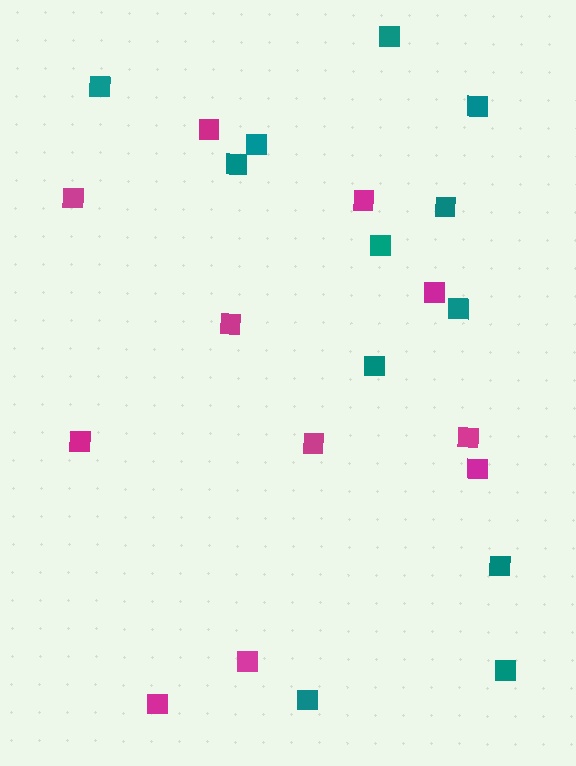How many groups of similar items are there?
There are 2 groups: one group of teal squares (12) and one group of magenta squares (11).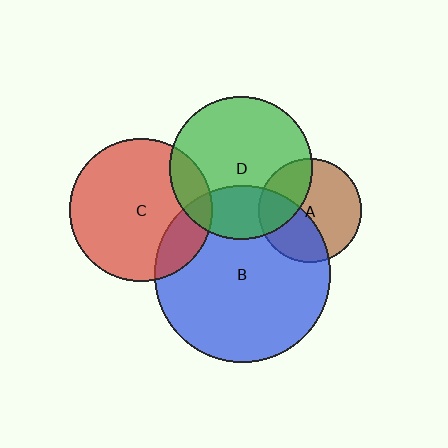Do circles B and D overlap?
Yes.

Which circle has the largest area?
Circle B (blue).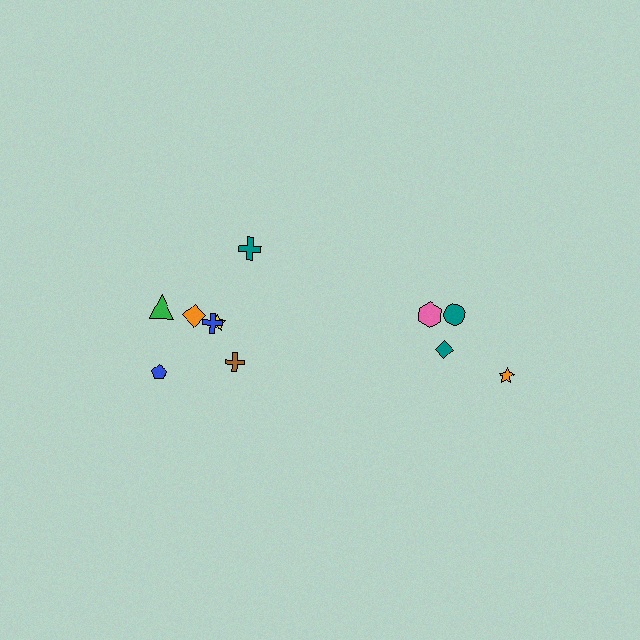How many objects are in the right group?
There are 4 objects.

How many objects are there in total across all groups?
There are 11 objects.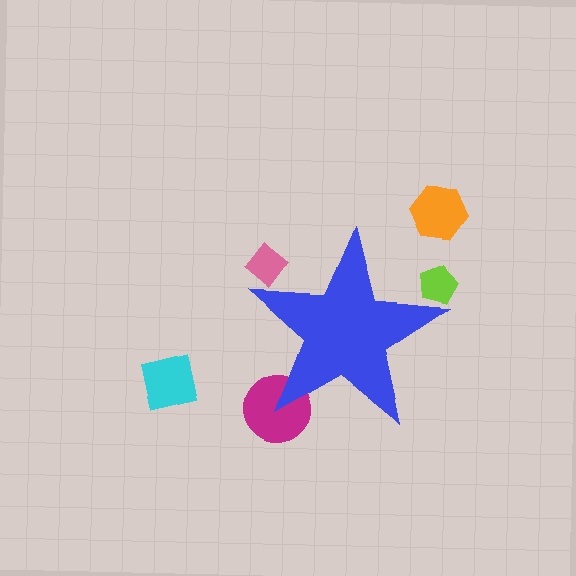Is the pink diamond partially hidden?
Yes, the pink diamond is partially hidden behind the blue star.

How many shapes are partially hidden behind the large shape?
3 shapes are partially hidden.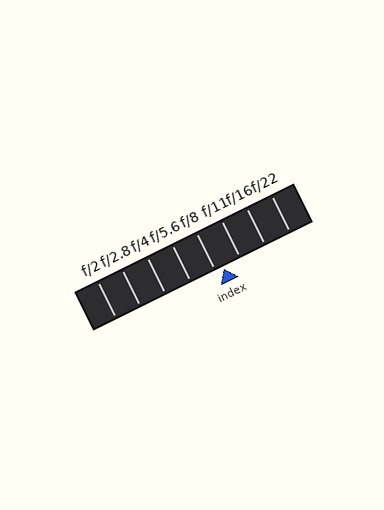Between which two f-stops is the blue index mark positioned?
The index mark is between f/8 and f/11.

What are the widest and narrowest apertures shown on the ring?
The widest aperture shown is f/2 and the narrowest is f/22.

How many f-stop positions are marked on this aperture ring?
There are 8 f-stop positions marked.